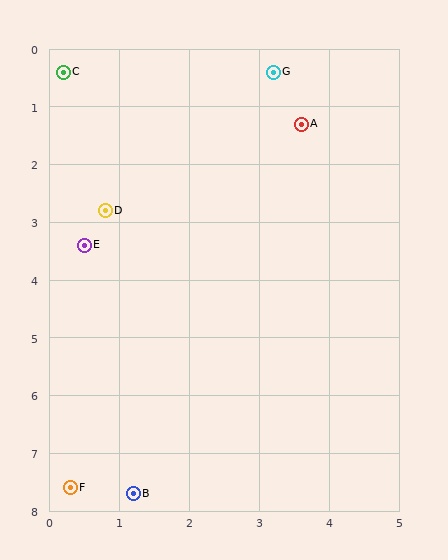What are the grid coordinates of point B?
Point B is at approximately (1.2, 7.7).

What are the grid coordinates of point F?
Point F is at approximately (0.3, 7.6).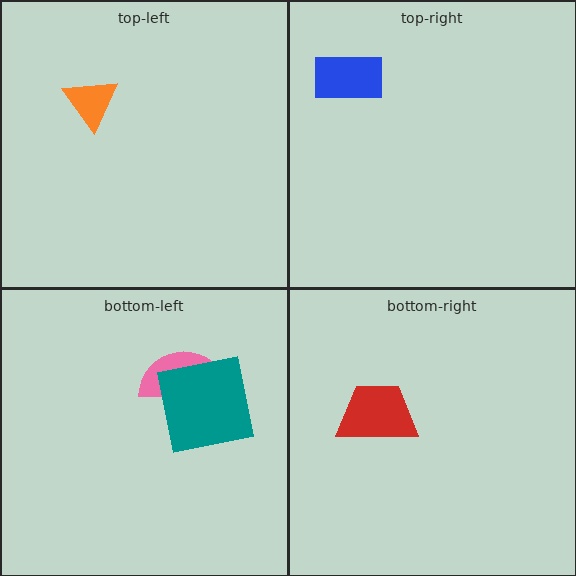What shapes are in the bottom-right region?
The red trapezoid.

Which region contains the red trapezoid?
The bottom-right region.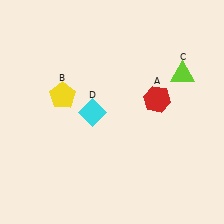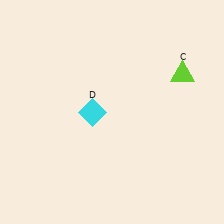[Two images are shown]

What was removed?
The yellow pentagon (B), the red hexagon (A) were removed in Image 2.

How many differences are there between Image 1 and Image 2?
There are 2 differences between the two images.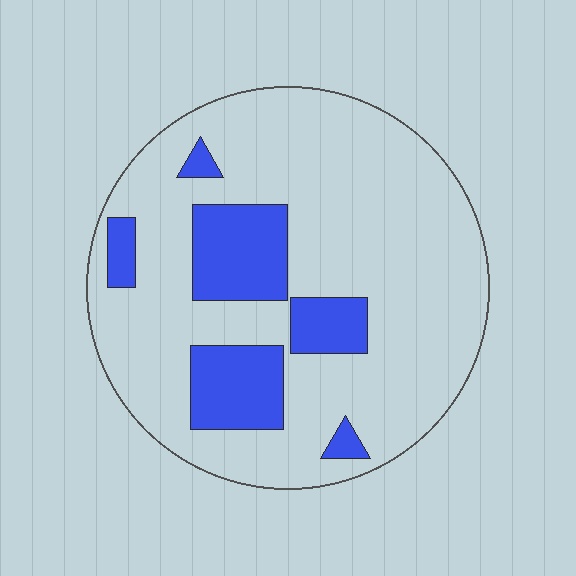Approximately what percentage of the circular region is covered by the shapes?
Approximately 20%.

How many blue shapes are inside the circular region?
6.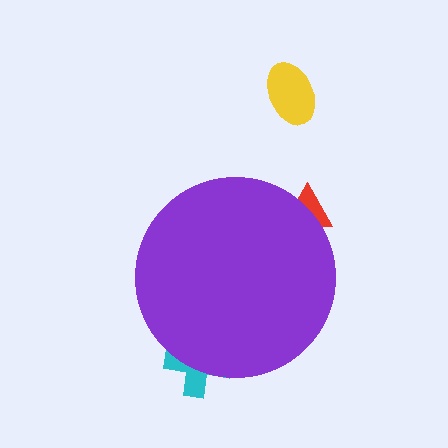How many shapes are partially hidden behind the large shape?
2 shapes are partially hidden.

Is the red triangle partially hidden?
Yes, the red triangle is partially hidden behind the purple circle.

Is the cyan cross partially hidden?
Yes, the cyan cross is partially hidden behind the purple circle.